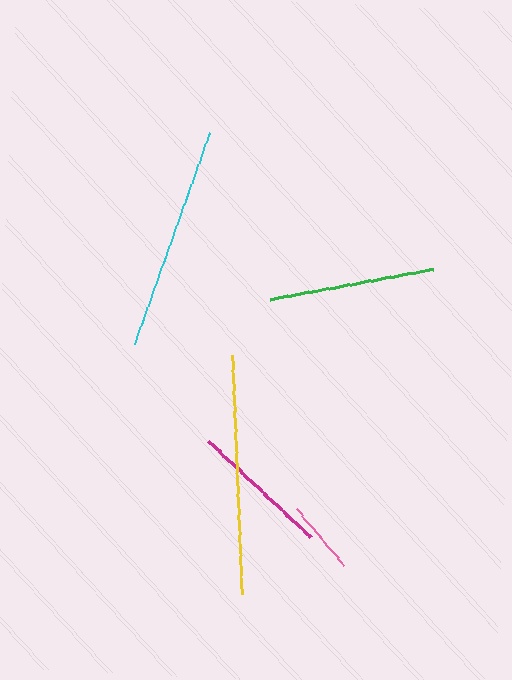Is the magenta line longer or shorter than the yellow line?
The yellow line is longer than the magenta line.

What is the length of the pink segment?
The pink segment is approximately 73 pixels long.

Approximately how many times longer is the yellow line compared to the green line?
The yellow line is approximately 1.4 times the length of the green line.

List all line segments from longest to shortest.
From longest to shortest: yellow, cyan, green, magenta, pink.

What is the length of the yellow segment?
The yellow segment is approximately 239 pixels long.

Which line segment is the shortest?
The pink line is the shortest at approximately 73 pixels.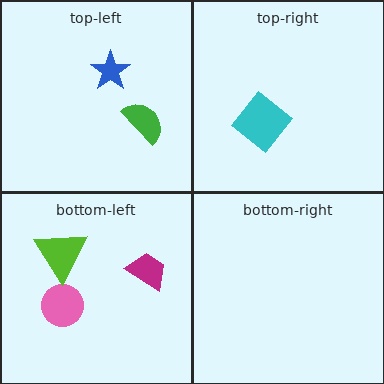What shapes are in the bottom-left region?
The pink circle, the lime triangle, the magenta trapezoid.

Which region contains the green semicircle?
The top-left region.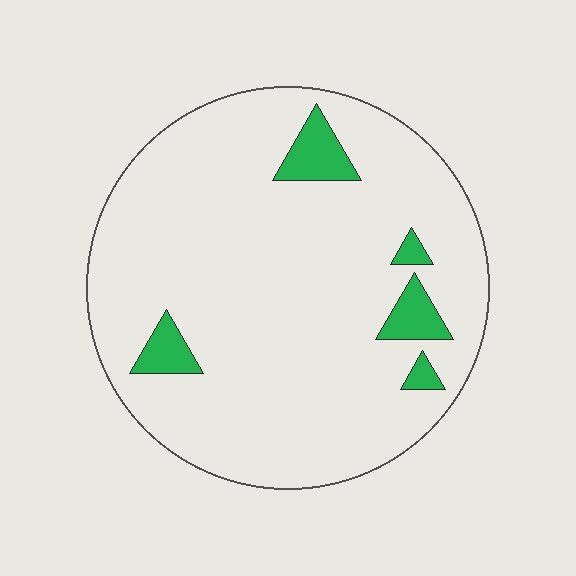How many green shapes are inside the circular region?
5.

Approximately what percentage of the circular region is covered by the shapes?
Approximately 10%.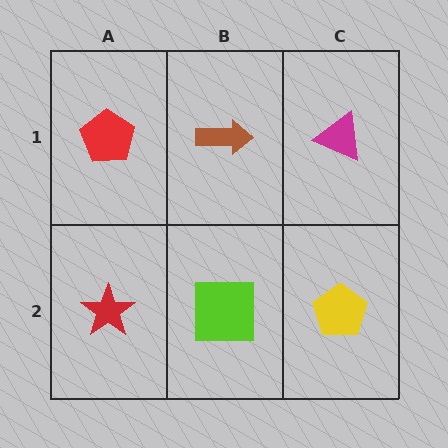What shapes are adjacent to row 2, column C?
A magenta triangle (row 1, column C), a lime square (row 2, column B).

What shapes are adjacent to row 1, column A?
A red star (row 2, column A), a brown arrow (row 1, column B).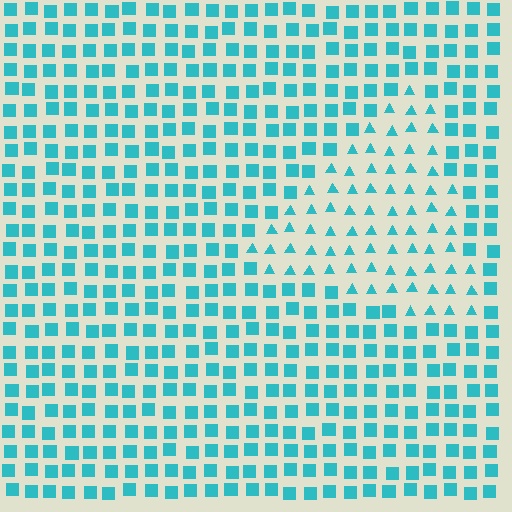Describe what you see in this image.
The image is filled with small cyan elements arranged in a uniform grid. A triangle-shaped region contains triangles, while the surrounding area contains squares. The boundary is defined purely by the change in element shape.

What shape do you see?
I see a triangle.